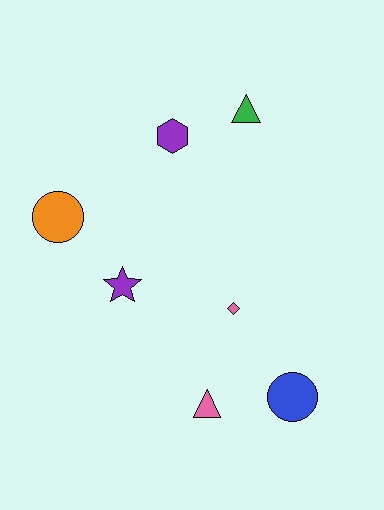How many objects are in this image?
There are 7 objects.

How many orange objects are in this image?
There is 1 orange object.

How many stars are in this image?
There is 1 star.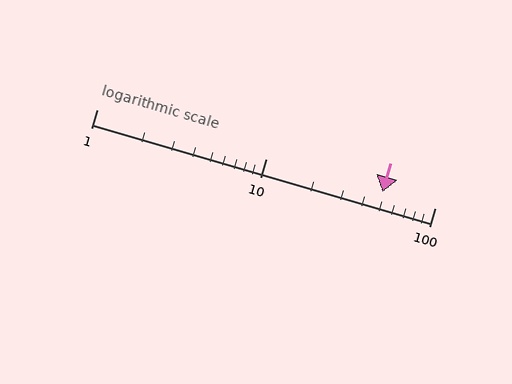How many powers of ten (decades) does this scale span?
The scale spans 2 decades, from 1 to 100.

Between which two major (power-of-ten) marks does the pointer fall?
The pointer is between 10 and 100.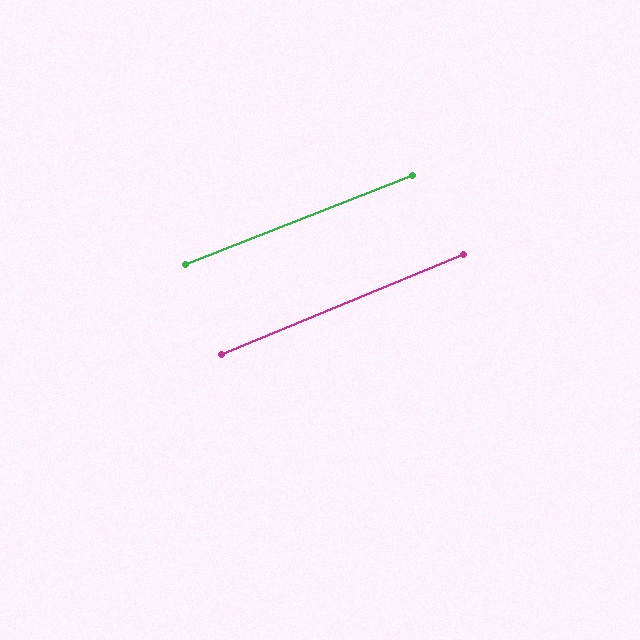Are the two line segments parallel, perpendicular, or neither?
Parallel — their directions differ by only 1.3°.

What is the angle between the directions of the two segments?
Approximately 1 degree.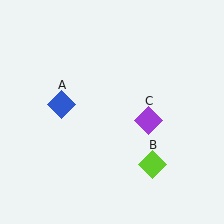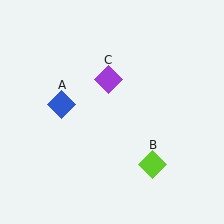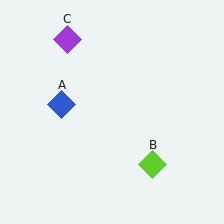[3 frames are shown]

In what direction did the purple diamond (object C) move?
The purple diamond (object C) moved up and to the left.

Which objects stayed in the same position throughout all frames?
Blue diamond (object A) and lime diamond (object B) remained stationary.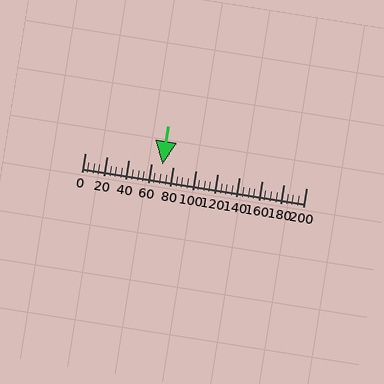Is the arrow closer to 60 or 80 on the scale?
The arrow is closer to 80.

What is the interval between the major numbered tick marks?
The major tick marks are spaced 20 units apart.